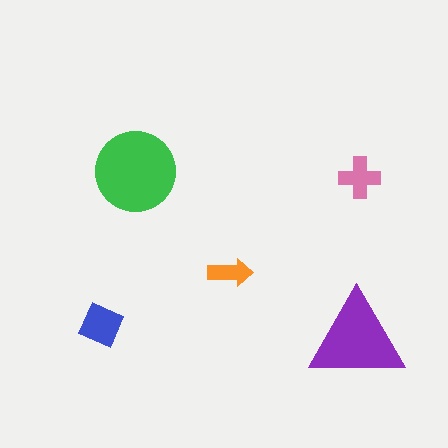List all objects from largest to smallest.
The green circle, the purple triangle, the blue square, the pink cross, the orange arrow.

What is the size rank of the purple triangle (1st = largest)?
2nd.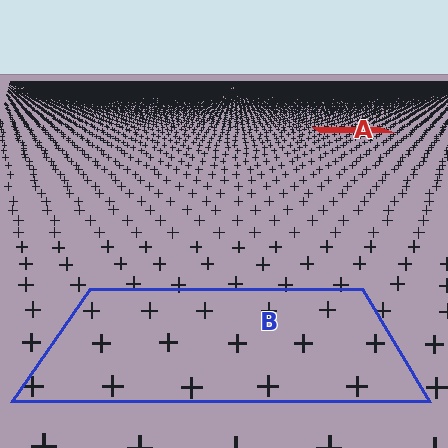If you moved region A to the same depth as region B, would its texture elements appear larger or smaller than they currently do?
They would appear larger. At a closer depth, the same texture elements are projected at a bigger on-screen size.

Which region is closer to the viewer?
Region B is closer. The texture elements there are larger and more spread out.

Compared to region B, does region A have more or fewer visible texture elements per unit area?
Region A has more texture elements per unit area — they are packed more densely because it is farther away.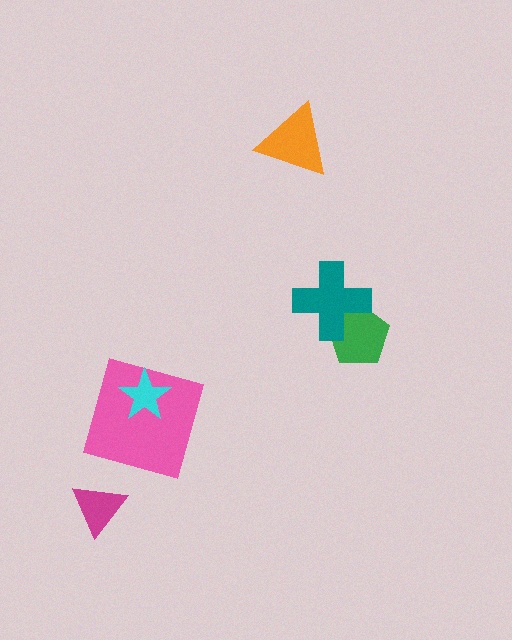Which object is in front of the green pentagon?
The teal cross is in front of the green pentagon.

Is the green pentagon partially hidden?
Yes, it is partially covered by another shape.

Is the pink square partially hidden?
Yes, it is partially covered by another shape.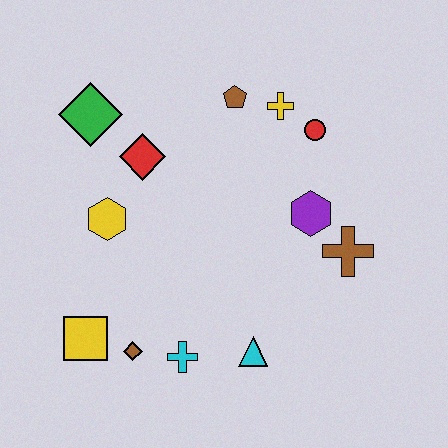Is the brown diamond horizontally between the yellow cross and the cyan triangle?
No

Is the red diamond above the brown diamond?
Yes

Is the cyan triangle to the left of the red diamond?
No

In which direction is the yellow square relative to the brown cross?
The yellow square is to the left of the brown cross.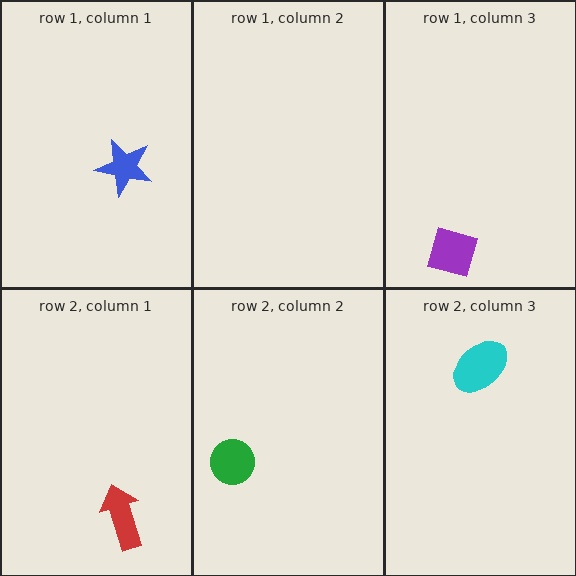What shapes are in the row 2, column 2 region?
The green circle.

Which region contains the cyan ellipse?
The row 2, column 3 region.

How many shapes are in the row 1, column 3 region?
1.